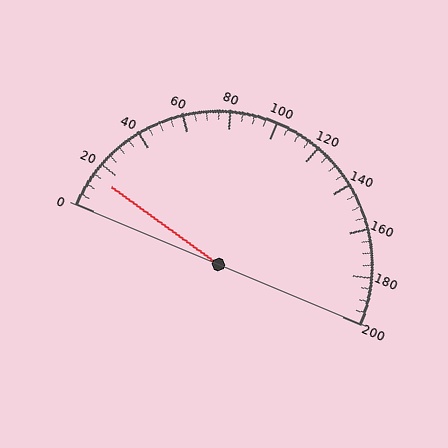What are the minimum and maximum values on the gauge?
The gauge ranges from 0 to 200.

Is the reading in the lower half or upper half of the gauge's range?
The reading is in the lower half of the range (0 to 200).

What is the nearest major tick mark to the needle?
The nearest major tick mark is 20.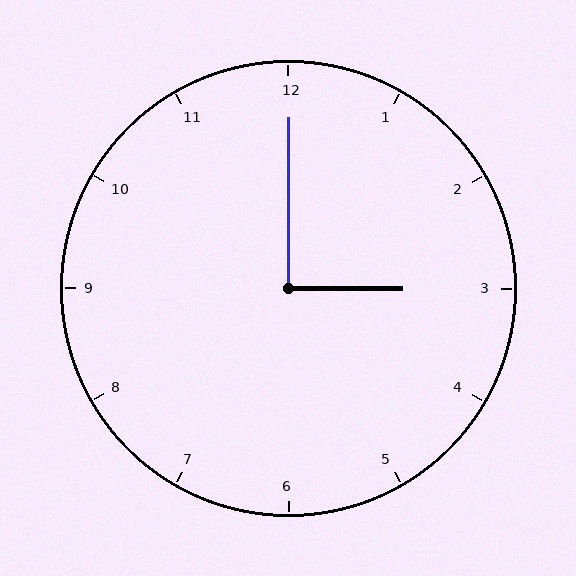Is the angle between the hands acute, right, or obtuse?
It is right.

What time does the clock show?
3:00.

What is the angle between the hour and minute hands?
Approximately 90 degrees.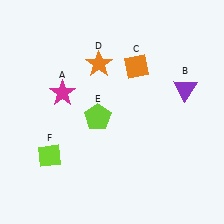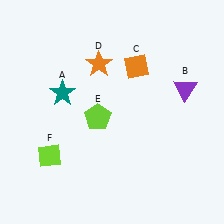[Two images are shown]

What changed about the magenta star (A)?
In Image 1, A is magenta. In Image 2, it changed to teal.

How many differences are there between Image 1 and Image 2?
There is 1 difference between the two images.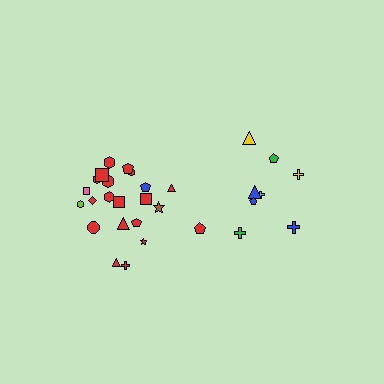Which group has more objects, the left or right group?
The left group.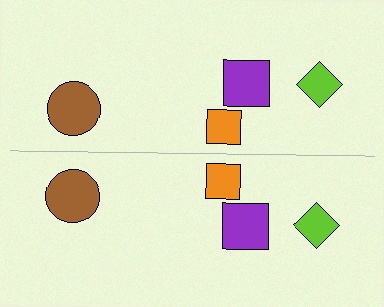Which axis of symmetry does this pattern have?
The pattern has a horizontal axis of symmetry running through the center of the image.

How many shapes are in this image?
There are 8 shapes in this image.